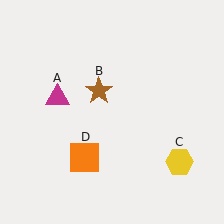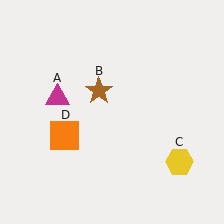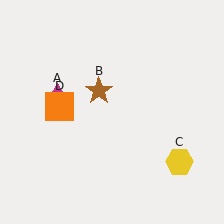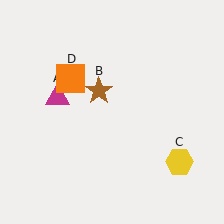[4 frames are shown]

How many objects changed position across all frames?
1 object changed position: orange square (object D).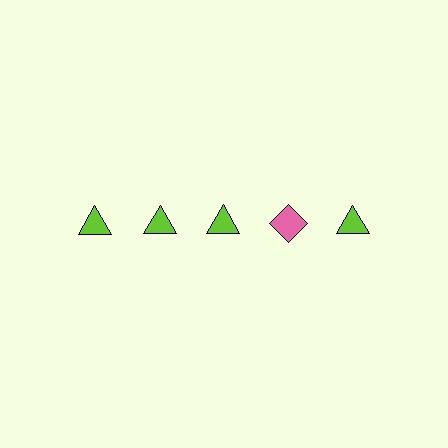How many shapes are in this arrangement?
There are 5 shapes arranged in a grid pattern.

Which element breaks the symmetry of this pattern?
The pink diamond in the top row, second from right column breaks the symmetry. All other shapes are lime triangles.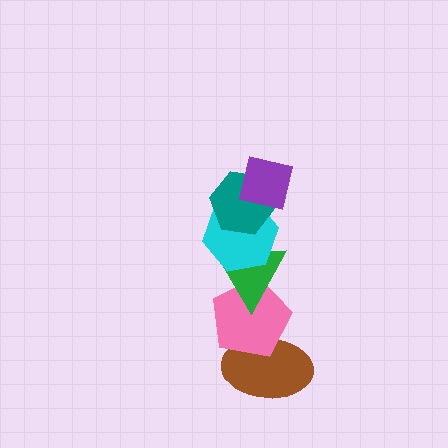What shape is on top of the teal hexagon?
The purple square is on top of the teal hexagon.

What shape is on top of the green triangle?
The cyan hexagon is on top of the green triangle.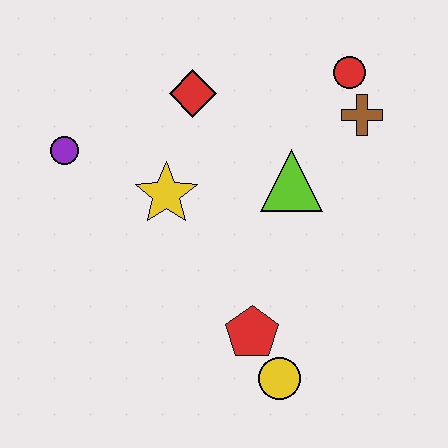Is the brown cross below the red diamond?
Yes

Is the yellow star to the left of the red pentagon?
Yes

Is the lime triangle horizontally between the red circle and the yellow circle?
Yes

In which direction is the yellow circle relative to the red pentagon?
The yellow circle is below the red pentagon.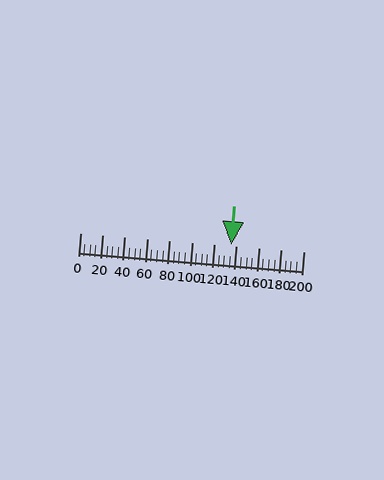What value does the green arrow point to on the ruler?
The green arrow points to approximately 135.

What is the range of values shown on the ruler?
The ruler shows values from 0 to 200.